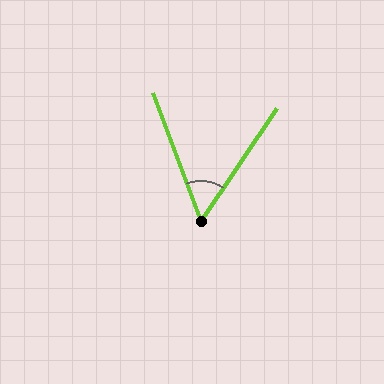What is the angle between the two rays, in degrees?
Approximately 54 degrees.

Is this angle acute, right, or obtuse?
It is acute.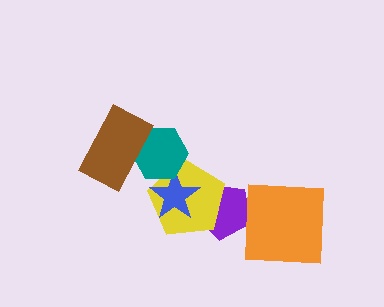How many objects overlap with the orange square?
0 objects overlap with the orange square.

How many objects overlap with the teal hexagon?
3 objects overlap with the teal hexagon.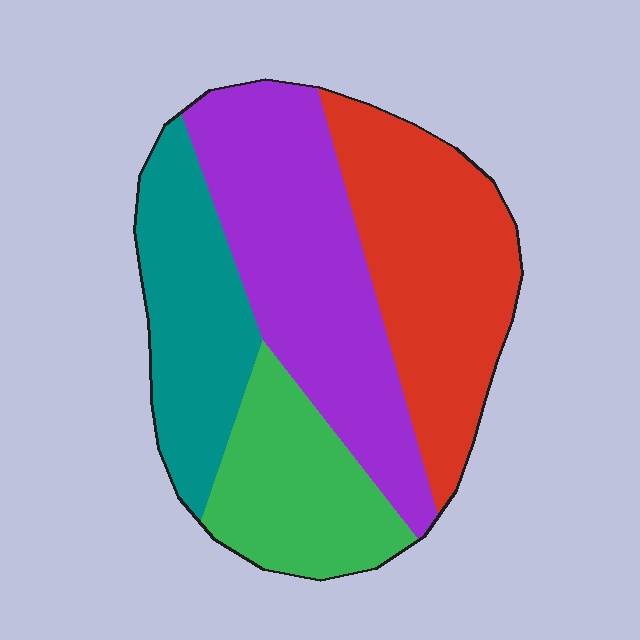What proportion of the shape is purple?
Purple covers 33% of the shape.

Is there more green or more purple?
Purple.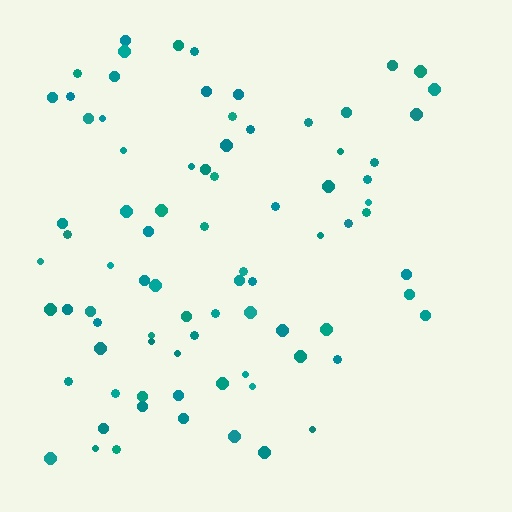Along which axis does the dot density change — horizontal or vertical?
Horizontal.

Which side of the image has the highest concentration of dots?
The left.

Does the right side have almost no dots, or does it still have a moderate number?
Still a moderate number, just noticeably fewer than the left.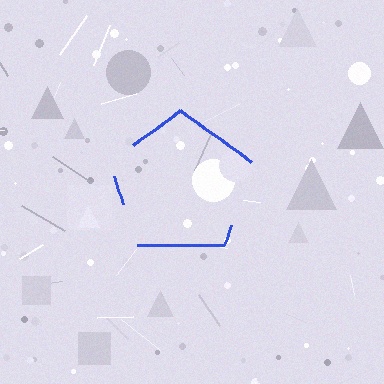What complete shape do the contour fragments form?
The contour fragments form a pentagon.